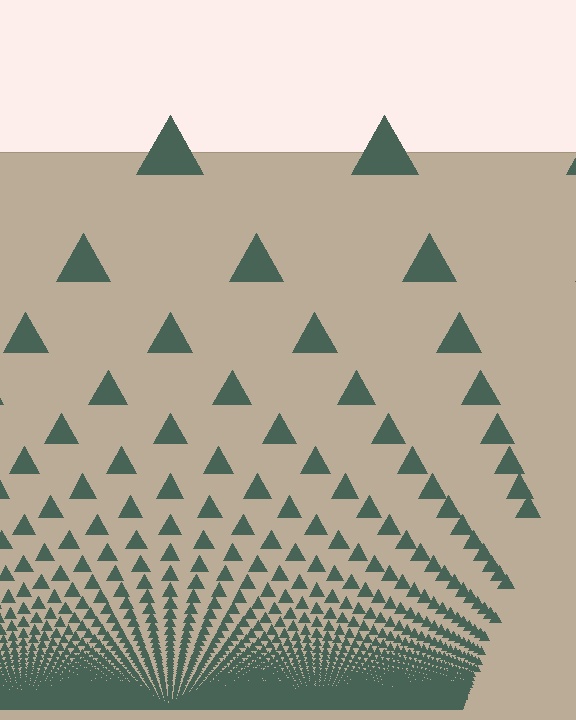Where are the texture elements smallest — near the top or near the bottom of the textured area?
Near the bottom.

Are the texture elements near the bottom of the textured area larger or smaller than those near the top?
Smaller. The gradient is inverted — elements near the bottom are smaller and denser.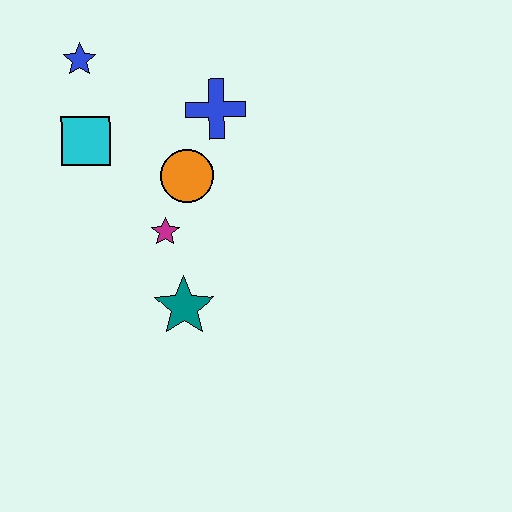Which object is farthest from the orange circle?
The blue star is farthest from the orange circle.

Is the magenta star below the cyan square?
Yes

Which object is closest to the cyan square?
The blue star is closest to the cyan square.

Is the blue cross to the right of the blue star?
Yes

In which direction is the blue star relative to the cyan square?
The blue star is above the cyan square.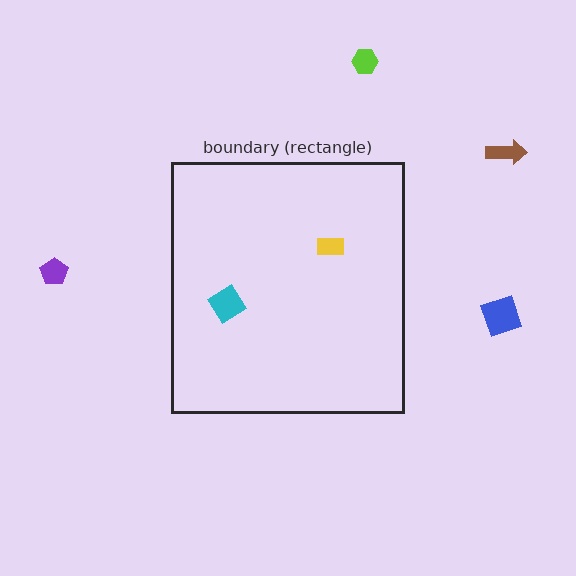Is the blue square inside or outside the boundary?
Outside.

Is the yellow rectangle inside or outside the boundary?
Inside.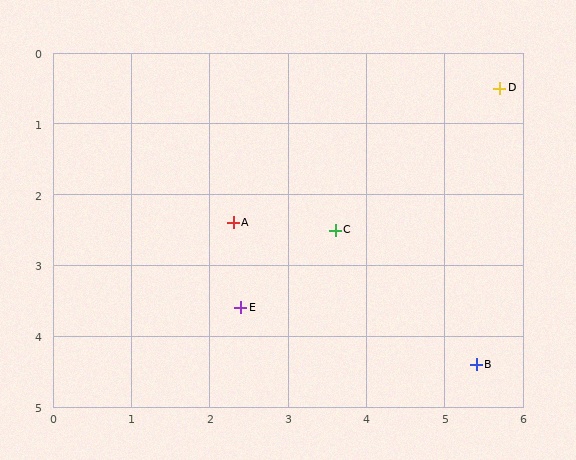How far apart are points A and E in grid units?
Points A and E are about 1.2 grid units apart.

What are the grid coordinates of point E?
Point E is at approximately (2.4, 3.6).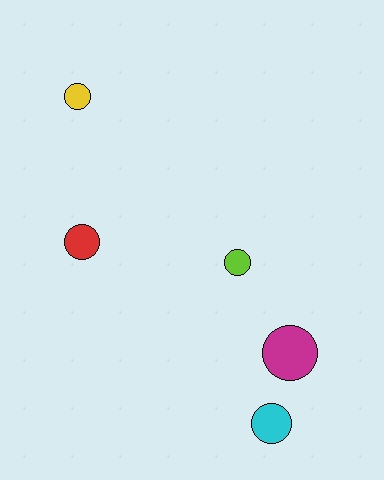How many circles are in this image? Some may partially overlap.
There are 5 circles.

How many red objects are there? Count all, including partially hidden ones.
There is 1 red object.